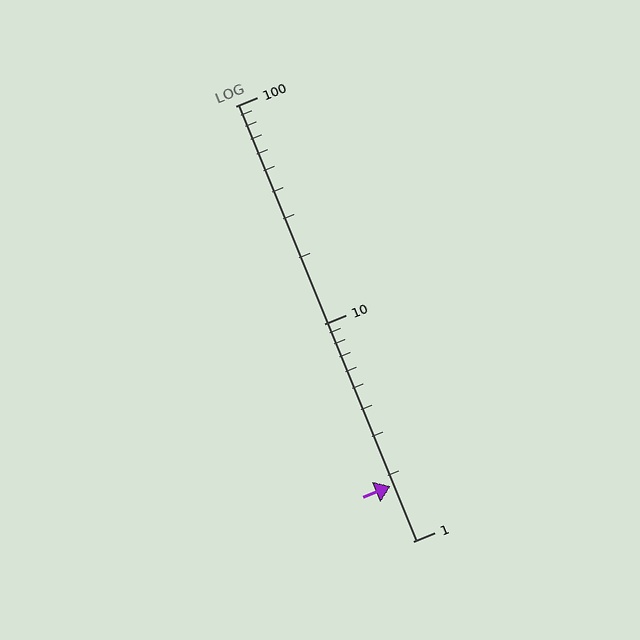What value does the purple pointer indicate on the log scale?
The pointer indicates approximately 1.8.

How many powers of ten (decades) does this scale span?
The scale spans 2 decades, from 1 to 100.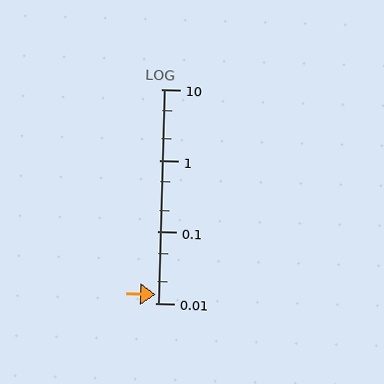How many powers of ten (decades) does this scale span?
The scale spans 3 decades, from 0.01 to 10.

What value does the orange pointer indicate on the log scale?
The pointer indicates approximately 0.013.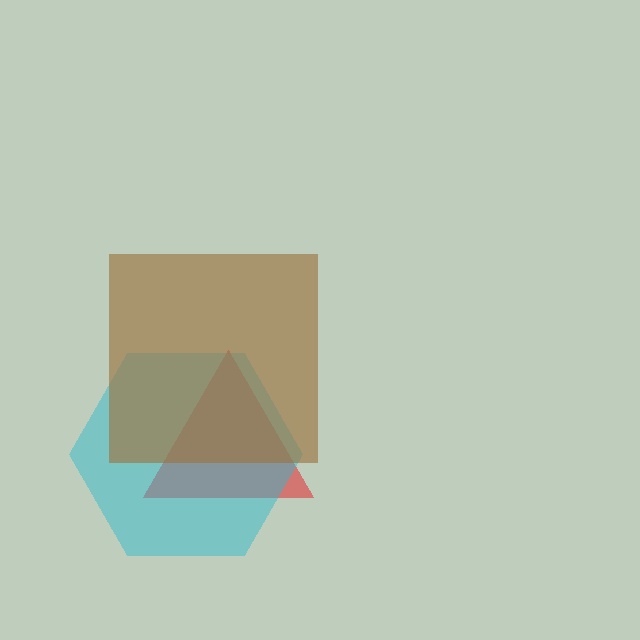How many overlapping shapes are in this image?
There are 3 overlapping shapes in the image.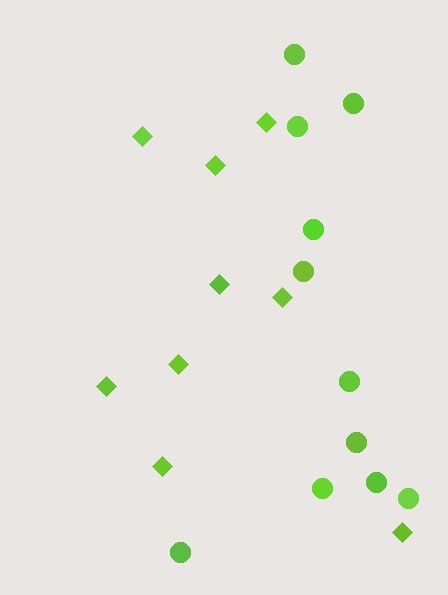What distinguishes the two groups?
There are 2 groups: one group of circles (11) and one group of diamonds (9).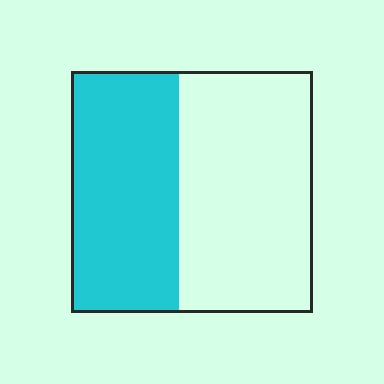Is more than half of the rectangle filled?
No.